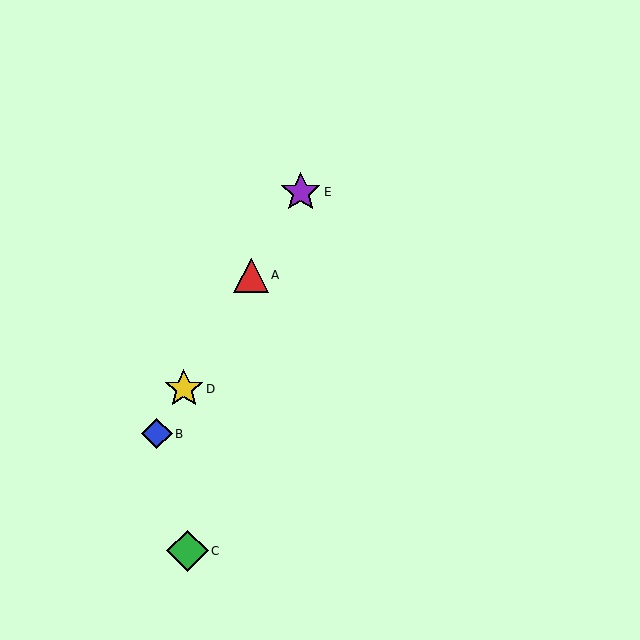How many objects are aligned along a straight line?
4 objects (A, B, D, E) are aligned along a straight line.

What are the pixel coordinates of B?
Object B is at (157, 434).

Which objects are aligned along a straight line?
Objects A, B, D, E are aligned along a straight line.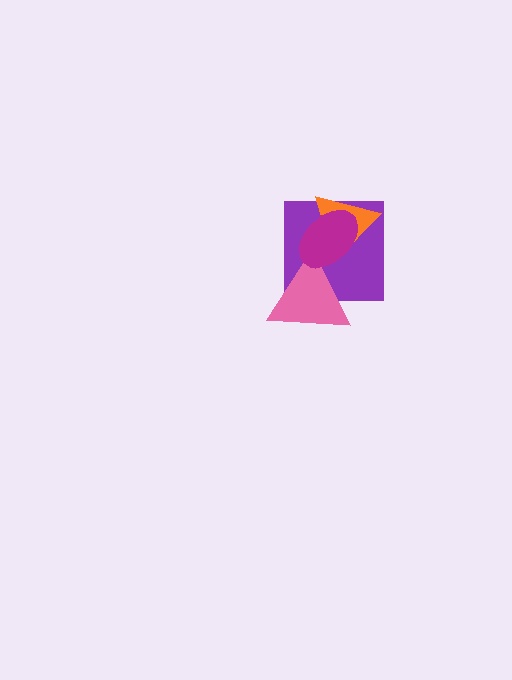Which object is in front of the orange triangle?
The magenta ellipse is in front of the orange triangle.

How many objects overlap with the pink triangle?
2 objects overlap with the pink triangle.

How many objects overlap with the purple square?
3 objects overlap with the purple square.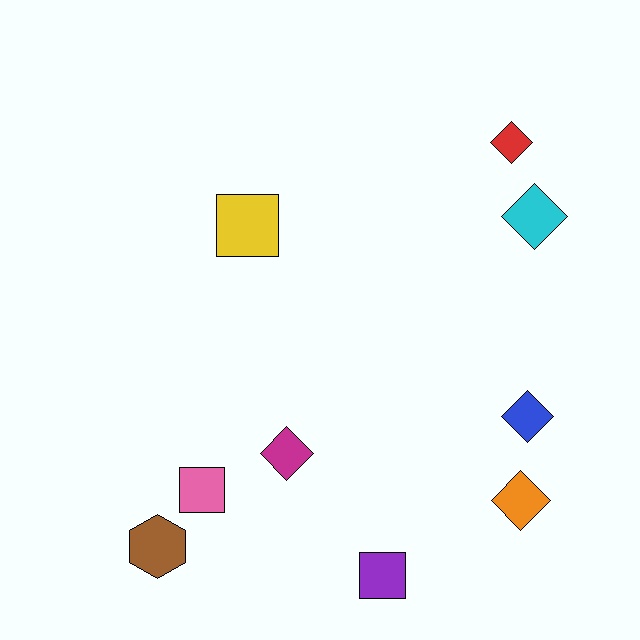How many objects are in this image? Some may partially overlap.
There are 9 objects.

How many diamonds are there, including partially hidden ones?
There are 5 diamonds.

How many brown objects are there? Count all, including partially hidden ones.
There is 1 brown object.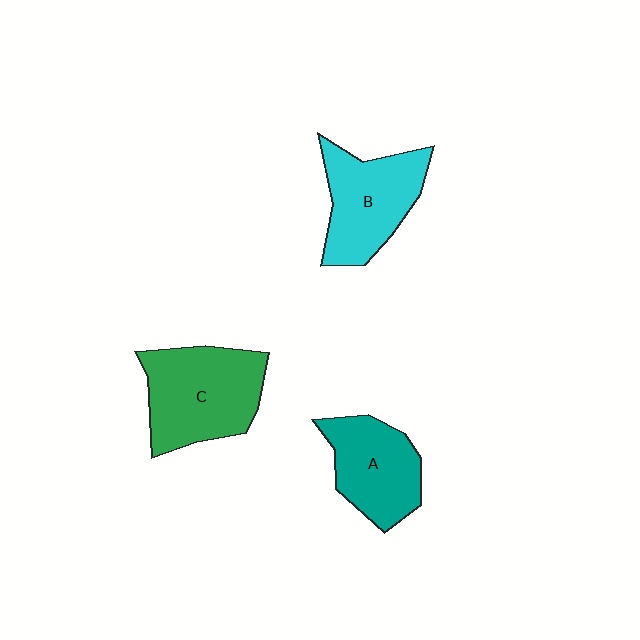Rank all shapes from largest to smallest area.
From largest to smallest: C (green), B (cyan), A (teal).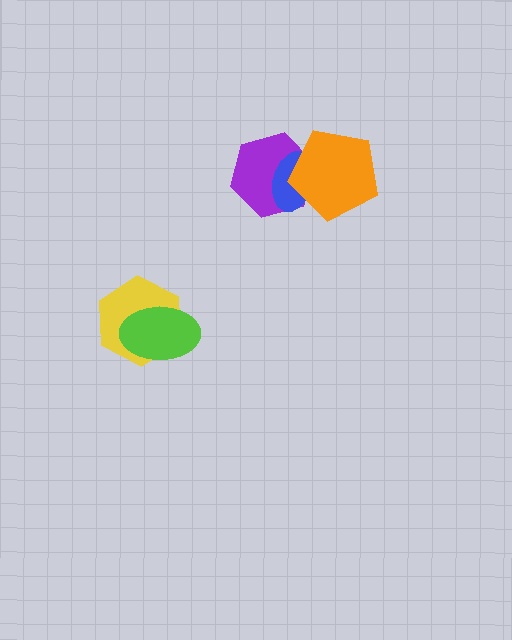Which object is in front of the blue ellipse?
The orange pentagon is in front of the blue ellipse.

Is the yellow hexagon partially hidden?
Yes, it is partially covered by another shape.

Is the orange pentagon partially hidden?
No, no other shape covers it.